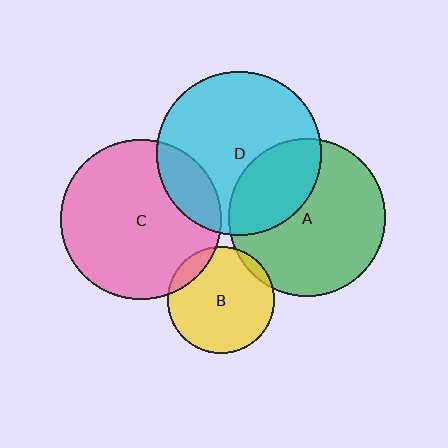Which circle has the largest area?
Circle D (cyan).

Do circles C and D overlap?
Yes.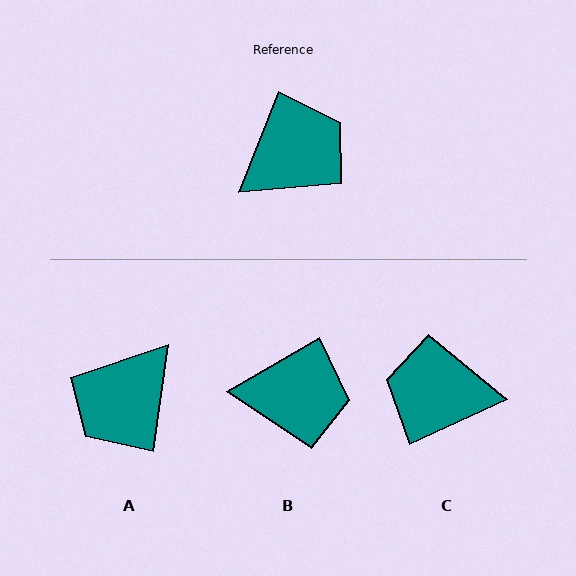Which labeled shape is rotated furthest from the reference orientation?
A, about 166 degrees away.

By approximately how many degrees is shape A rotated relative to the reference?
Approximately 166 degrees clockwise.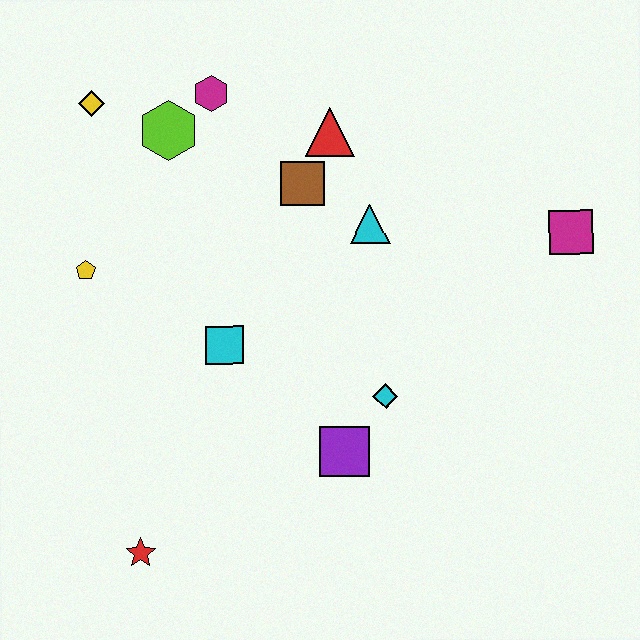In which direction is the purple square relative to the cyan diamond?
The purple square is below the cyan diamond.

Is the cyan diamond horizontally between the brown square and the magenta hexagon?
No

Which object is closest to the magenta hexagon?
The lime hexagon is closest to the magenta hexagon.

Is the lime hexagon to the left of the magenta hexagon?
Yes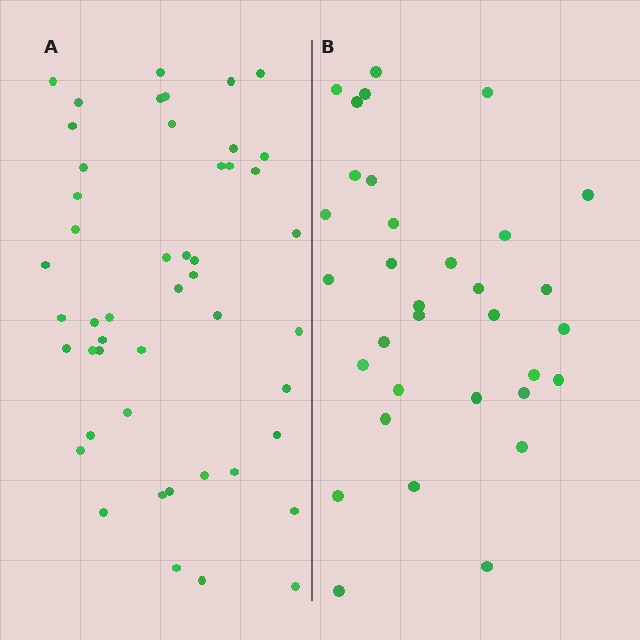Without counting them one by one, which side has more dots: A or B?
Region A (the left region) has more dots.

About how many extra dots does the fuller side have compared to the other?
Region A has approximately 15 more dots than region B.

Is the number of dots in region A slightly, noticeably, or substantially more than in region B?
Region A has substantially more. The ratio is roughly 1.5 to 1.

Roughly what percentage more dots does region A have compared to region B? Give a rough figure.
About 45% more.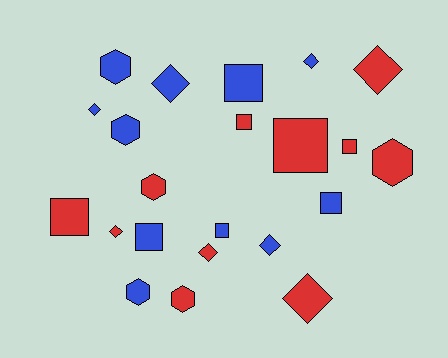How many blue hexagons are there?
There are 3 blue hexagons.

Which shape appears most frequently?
Diamond, with 8 objects.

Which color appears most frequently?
Blue, with 11 objects.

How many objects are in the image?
There are 22 objects.